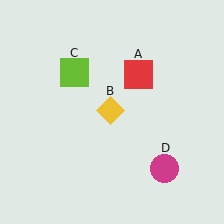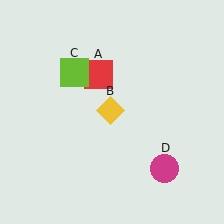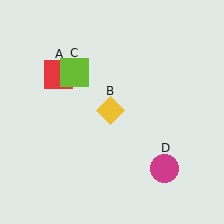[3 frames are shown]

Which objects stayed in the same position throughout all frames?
Yellow diamond (object B) and lime square (object C) and magenta circle (object D) remained stationary.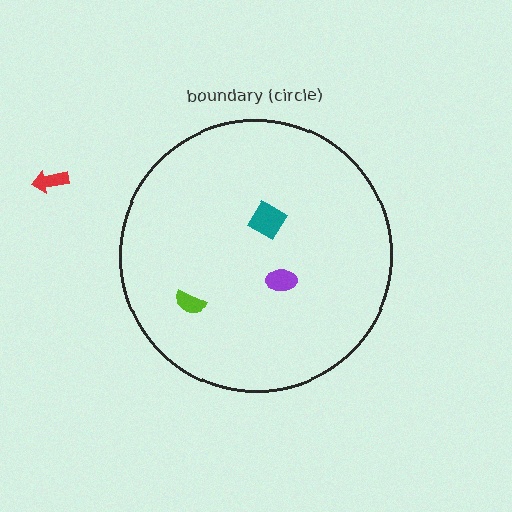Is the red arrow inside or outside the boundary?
Outside.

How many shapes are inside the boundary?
3 inside, 1 outside.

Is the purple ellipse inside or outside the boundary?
Inside.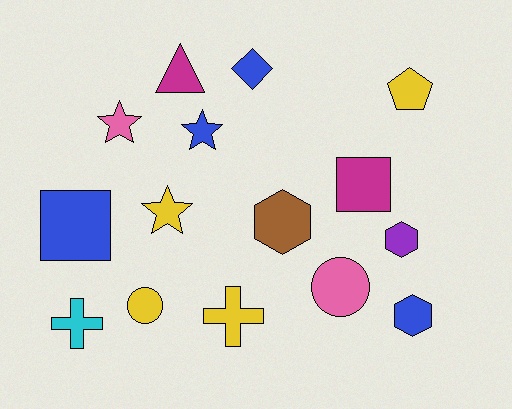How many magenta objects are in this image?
There are 2 magenta objects.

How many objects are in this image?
There are 15 objects.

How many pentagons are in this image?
There is 1 pentagon.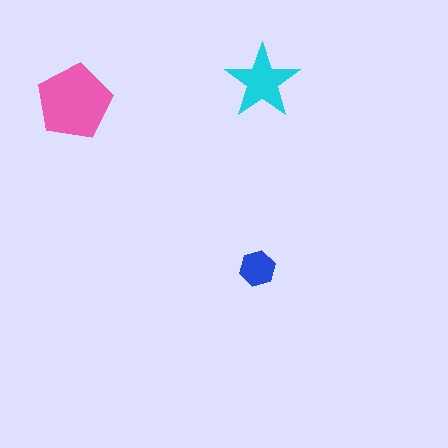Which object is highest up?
The cyan star is topmost.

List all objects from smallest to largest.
The blue hexagon, the cyan star, the pink pentagon.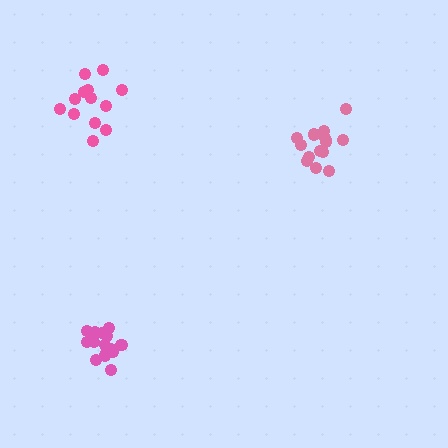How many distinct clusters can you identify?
There are 3 distinct clusters.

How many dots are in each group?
Group 1: 16 dots, Group 2: 13 dots, Group 3: 15 dots (44 total).